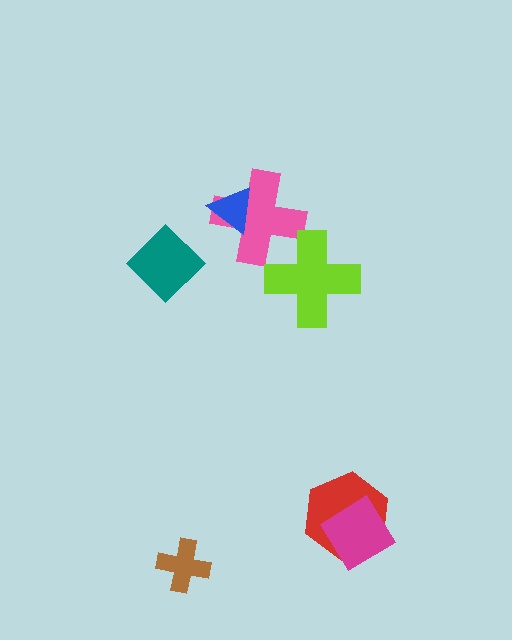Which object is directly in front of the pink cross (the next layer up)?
The blue triangle is directly in front of the pink cross.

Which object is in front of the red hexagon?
The magenta diamond is in front of the red hexagon.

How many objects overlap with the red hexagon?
1 object overlaps with the red hexagon.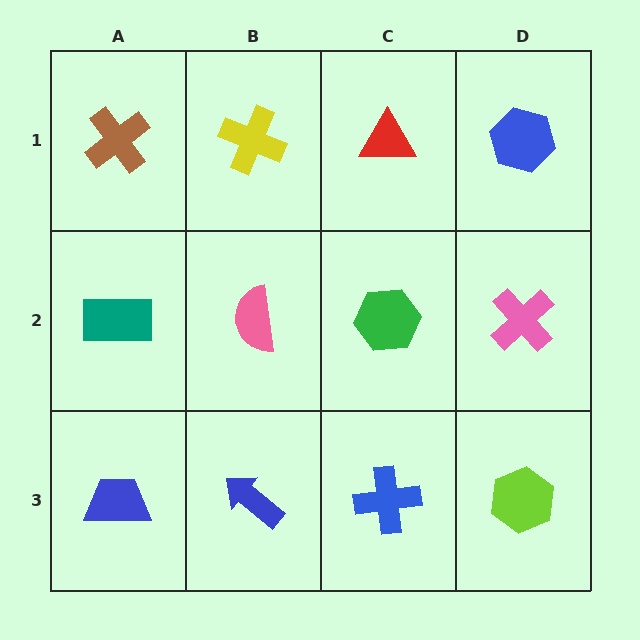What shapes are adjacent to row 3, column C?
A green hexagon (row 2, column C), a blue arrow (row 3, column B), a lime hexagon (row 3, column D).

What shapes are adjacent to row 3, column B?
A pink semicircle (row 2, column B), a blue trapezoid (row 3, column A), a blue cross (row 3, column C).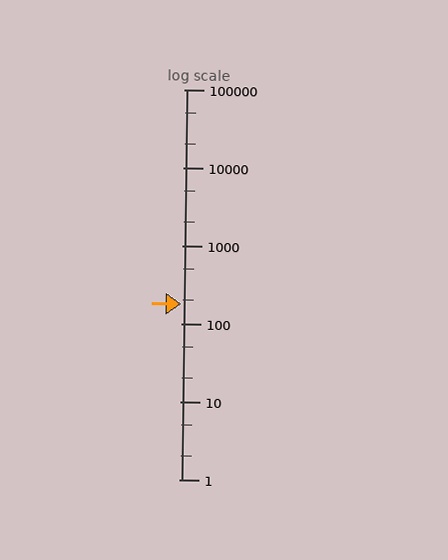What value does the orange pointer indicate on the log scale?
The pointer indicates approximately 180.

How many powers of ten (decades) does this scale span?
The scale spans 5 decades, from 1 to 100000.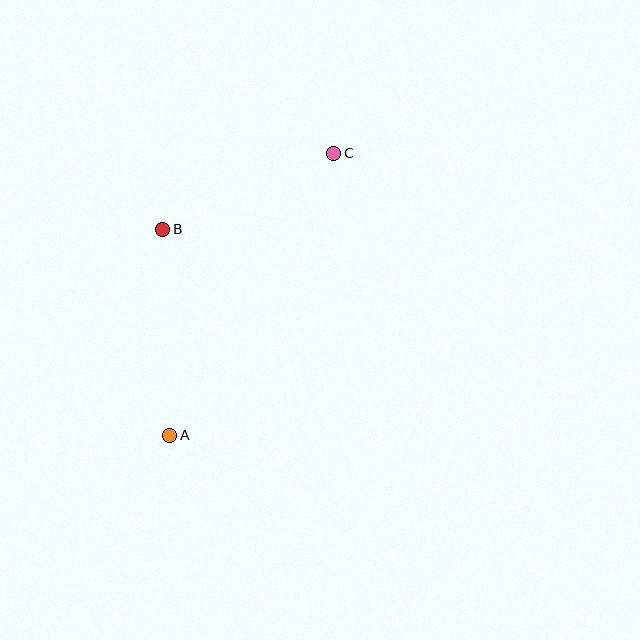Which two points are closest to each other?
Points B and C are closest to each other.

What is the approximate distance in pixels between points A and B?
The distance between A and B is approximately 206 pixels.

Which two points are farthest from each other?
Points A and C are farthest from each other.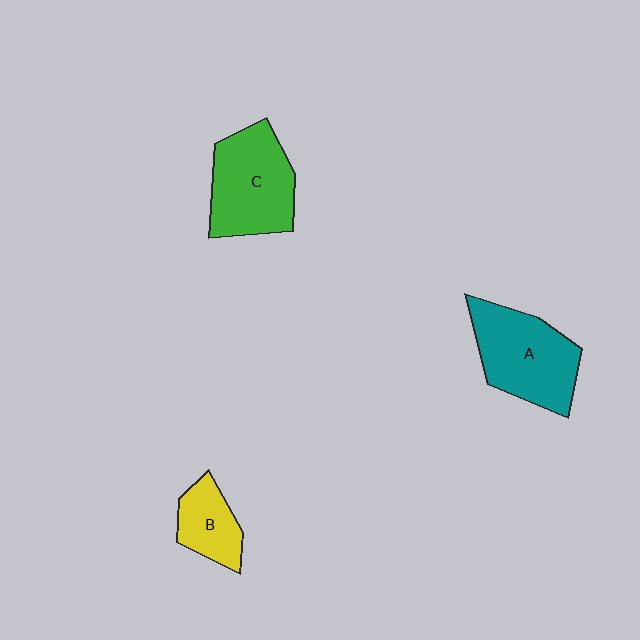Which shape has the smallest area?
Shape B (yellow).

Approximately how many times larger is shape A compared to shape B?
Approximately 2.0 times.